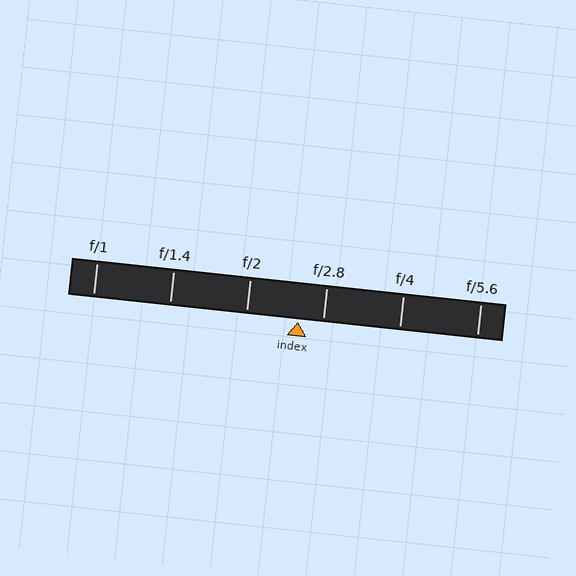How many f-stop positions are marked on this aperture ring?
There are 6 f-stop positions marked.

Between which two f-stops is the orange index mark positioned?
The index mark is between f/2 and f/2.8.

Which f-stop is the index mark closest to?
The index mark is closest to f/2.8.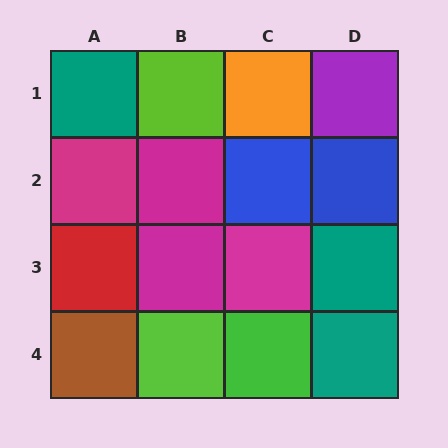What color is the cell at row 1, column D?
Purple.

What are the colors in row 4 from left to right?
Brown, lime, green, teal.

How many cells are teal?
3 cells are teal.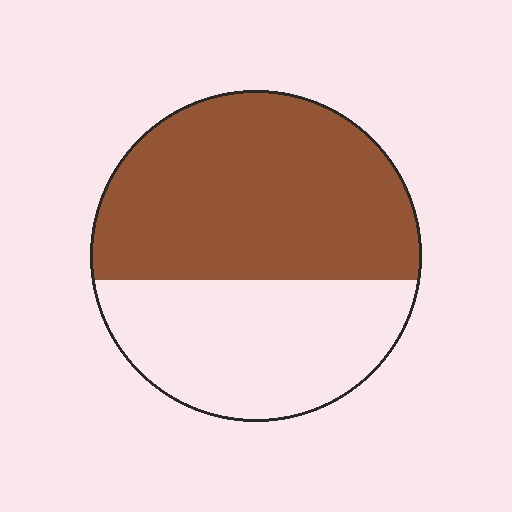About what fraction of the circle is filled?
About three fifths (3/5).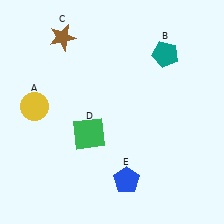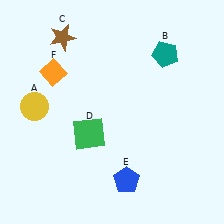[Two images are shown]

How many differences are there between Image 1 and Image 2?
There is 1 difference between the two images.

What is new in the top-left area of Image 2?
An orange diamond (F) was added in the top-left area of Image 2.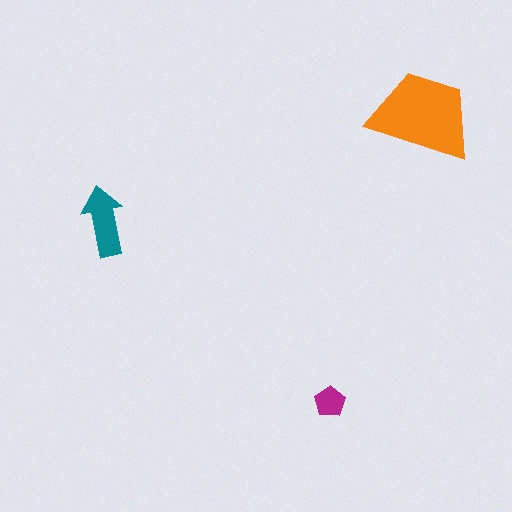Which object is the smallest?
The magenta pentagon.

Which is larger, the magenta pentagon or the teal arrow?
The teal arrow.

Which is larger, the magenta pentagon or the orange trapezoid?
The orange trapezoid.